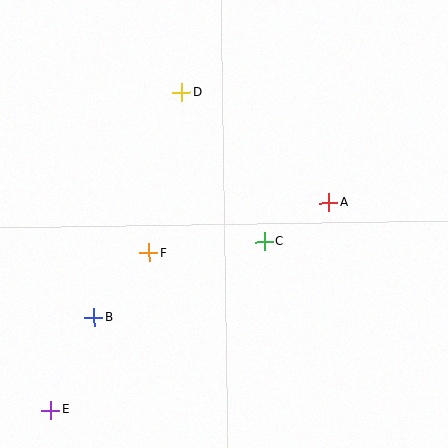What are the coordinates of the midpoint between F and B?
The midpoint between F and B is at (122, 285).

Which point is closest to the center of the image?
Point C at (265, 241) is closest to the center.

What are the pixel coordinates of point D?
Point D is at (182, 93).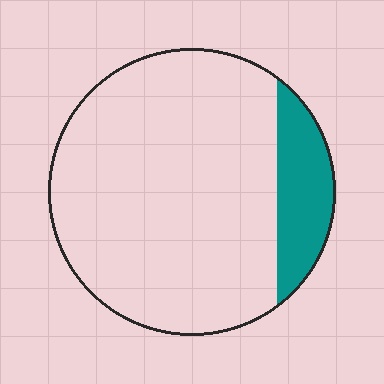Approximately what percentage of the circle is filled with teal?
Approximately 15%.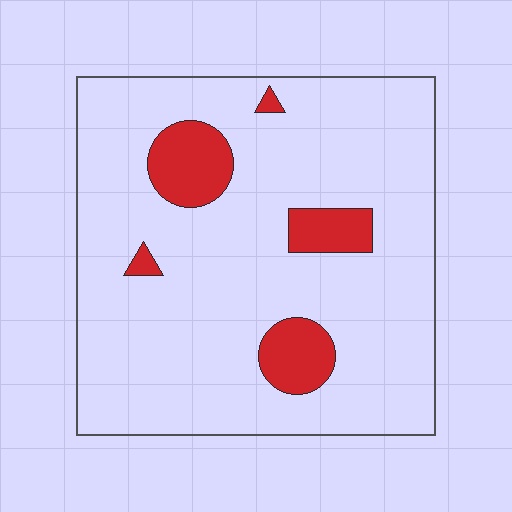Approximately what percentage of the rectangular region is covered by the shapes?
Approximately 10%.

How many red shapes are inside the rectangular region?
5.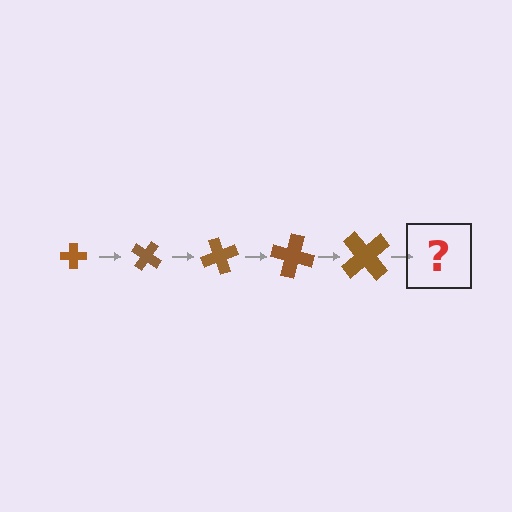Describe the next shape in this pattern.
It should be a cross, larger than the previous one and rotated 175 degrees from the start.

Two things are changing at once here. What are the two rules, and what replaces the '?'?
The two rules are that the cross grows larger each step and it rotates 35 degrees each step. The '?' should be a cross, larger than the previous one and rotated 175 degrees from the start.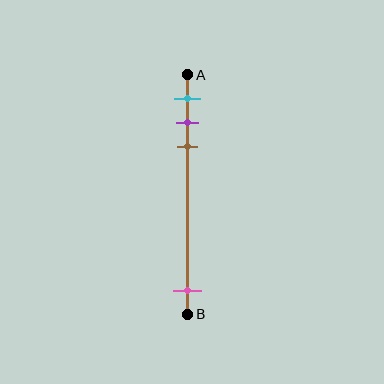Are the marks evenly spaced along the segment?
No, the marks are not evenly spaced.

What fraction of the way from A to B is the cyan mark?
The cyan mark is approximately 10% (0.1) of the way from A to B.